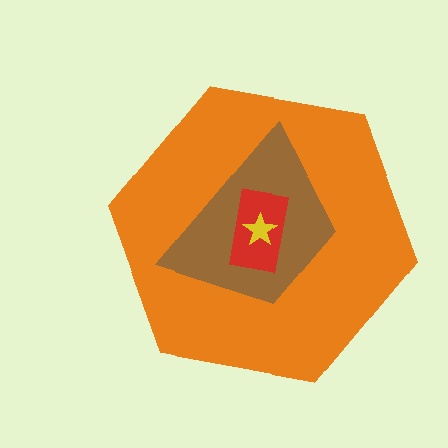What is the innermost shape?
The yellow star.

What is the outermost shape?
The orange hexagon.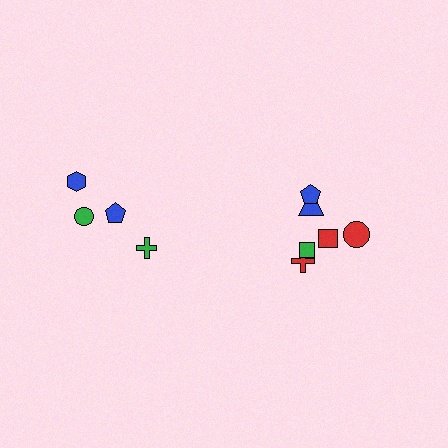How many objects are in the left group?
There are 4 objects.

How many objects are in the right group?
There are 6 objects.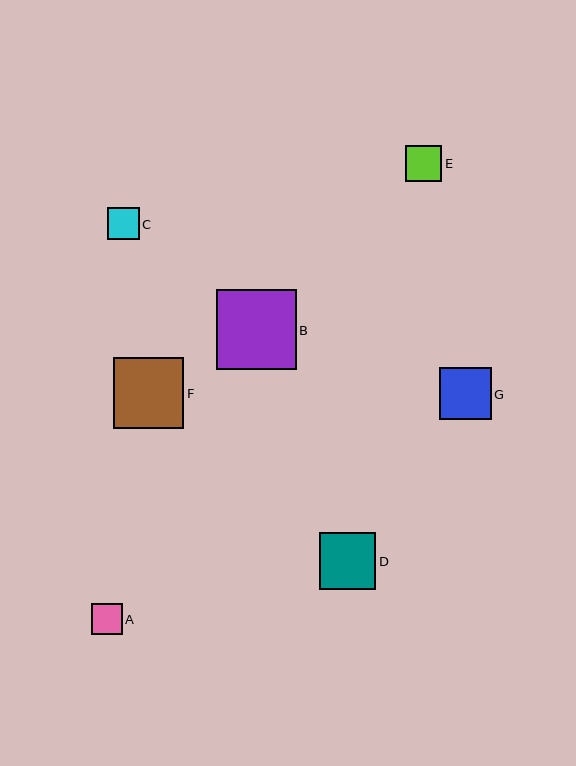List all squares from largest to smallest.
From largest to smallest: B, F, D, G, E, C, A.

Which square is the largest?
Square B is the largest with a size of approximately 80 pixels.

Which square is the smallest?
Square A is the smallest with a size of approximately 31 pixels.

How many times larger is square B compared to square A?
Square B is approximately 2.5 times the size of square A.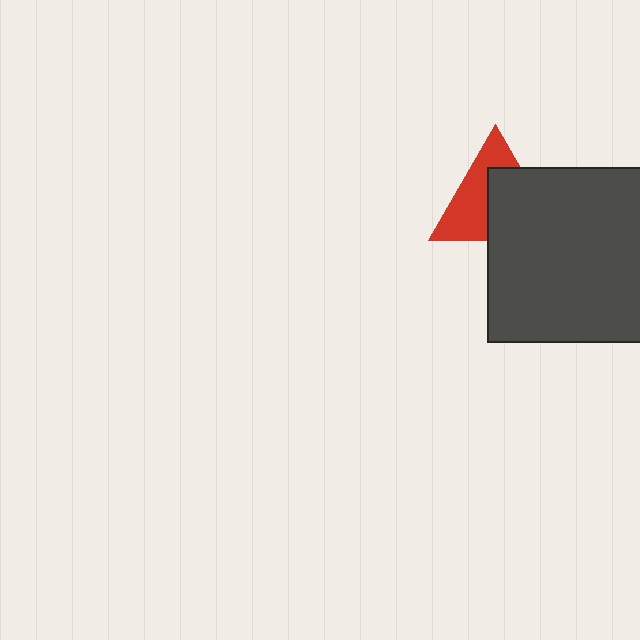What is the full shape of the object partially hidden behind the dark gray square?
The partially hidden object is a red triangle.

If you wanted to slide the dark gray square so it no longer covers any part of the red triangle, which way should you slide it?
Slide it toward the lower-right — that is the most direct way to separate the two shapes.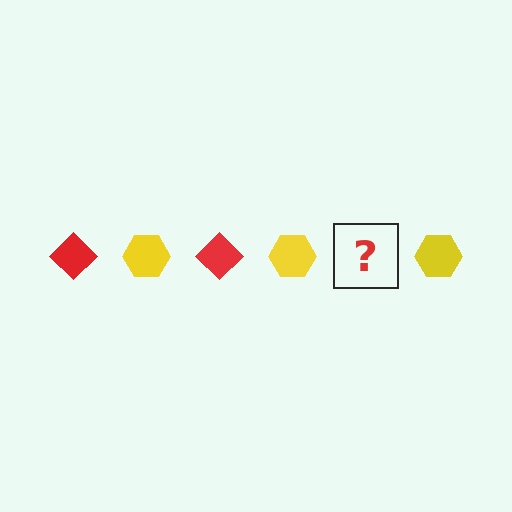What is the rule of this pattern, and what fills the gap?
The rule is that the pattern alternates between red diamond and yellow hexagon. The gap should be filled with a red diamond.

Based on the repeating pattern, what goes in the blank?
The blank should be a red diamond.